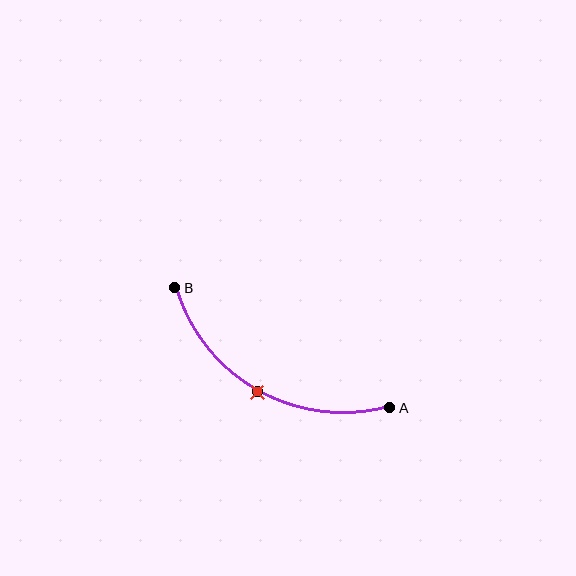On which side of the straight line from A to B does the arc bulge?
The arc bulges below the straight line connecting A and B.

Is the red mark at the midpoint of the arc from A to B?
Yes. The red mark lies on the arc at equal arc-length from both A and B — it is the arc midpoint.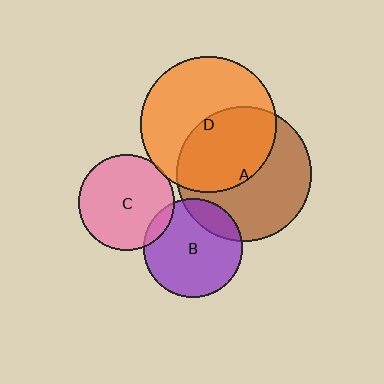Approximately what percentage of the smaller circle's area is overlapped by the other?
Approximately 45%.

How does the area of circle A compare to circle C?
Approximately 2.0 times.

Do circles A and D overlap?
Yes.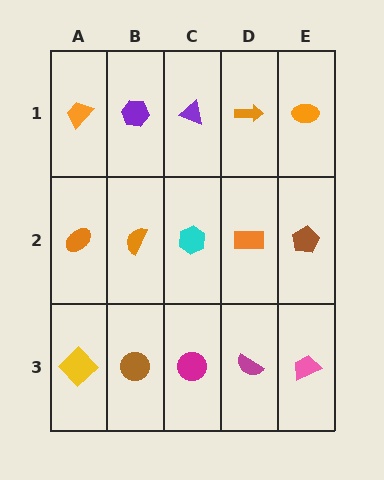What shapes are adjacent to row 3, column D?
An orange rectangle (row 2, column D), a magenta circle (row 3, column C), a pink trapezoid (row 3, column E).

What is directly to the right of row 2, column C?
An orange rectangle.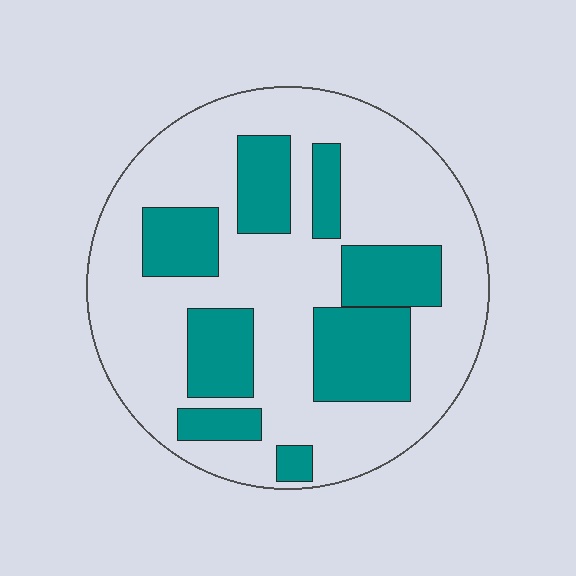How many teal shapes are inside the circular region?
8.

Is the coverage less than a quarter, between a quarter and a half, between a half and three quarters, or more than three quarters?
Between a quarter and a half.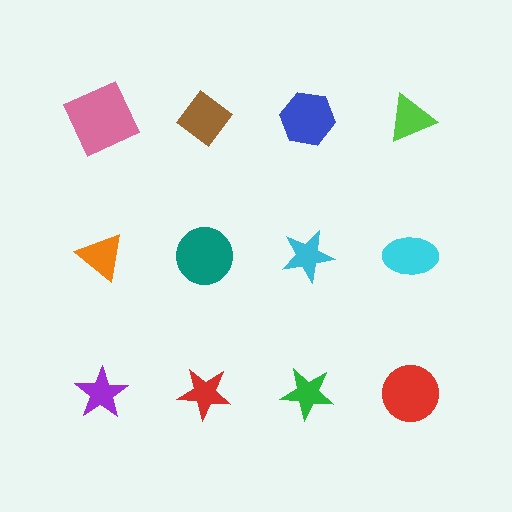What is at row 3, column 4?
A red circle.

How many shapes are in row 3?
4 shapes.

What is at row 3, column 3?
A green star.